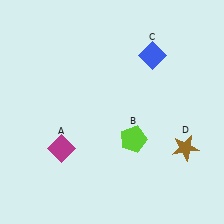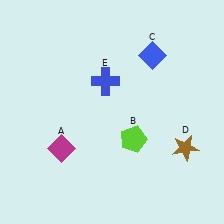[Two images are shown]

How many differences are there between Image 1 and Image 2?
There is 1 difference between the two images.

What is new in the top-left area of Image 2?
A blue cross (E) was added in the top-left area of Image 2.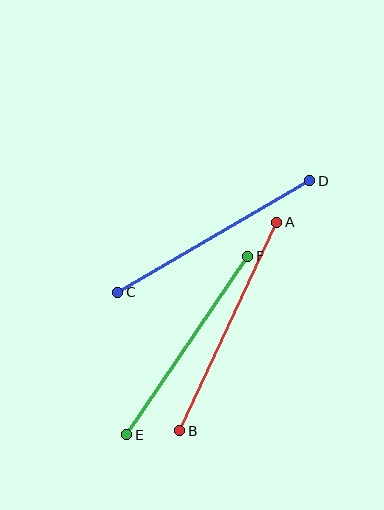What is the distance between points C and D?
The distance is approximately 222 pixels.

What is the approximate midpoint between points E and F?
The midpoint is at approximately (187, 345) pixels.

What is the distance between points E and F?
The distance is approximately 216 pixels.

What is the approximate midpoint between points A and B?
The midpoint is at approximately (228, 326) pixels.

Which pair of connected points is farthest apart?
Points A and B are farthest apart.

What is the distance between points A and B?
The distance is approximately 230 pixels.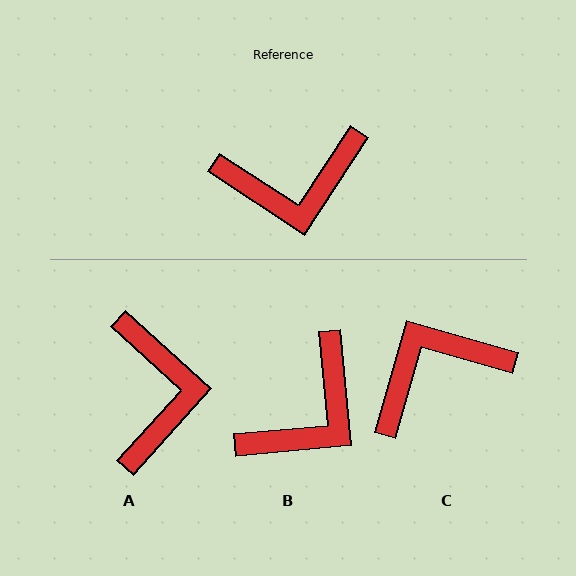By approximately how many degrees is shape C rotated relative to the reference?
Approximately 163 degrees clockwise.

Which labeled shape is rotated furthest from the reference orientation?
C, about 163 degrees away.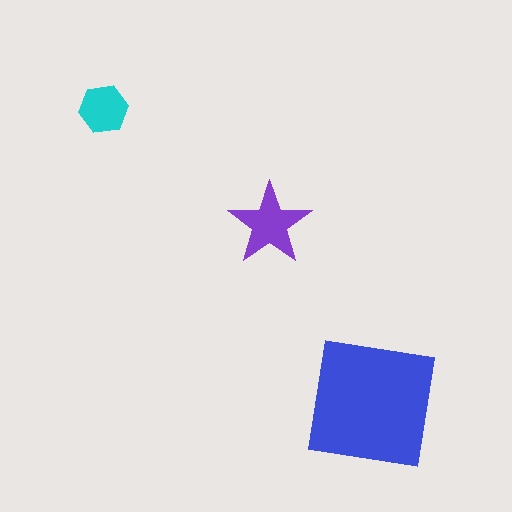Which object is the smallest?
The cyan hexagon.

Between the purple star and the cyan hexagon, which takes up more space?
The purple star.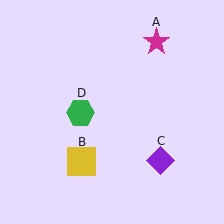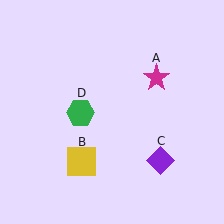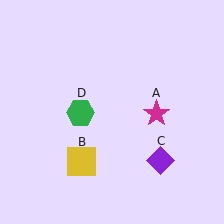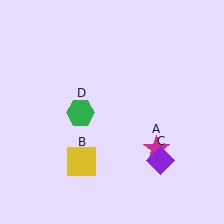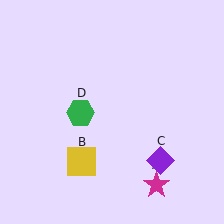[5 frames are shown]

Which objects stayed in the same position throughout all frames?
Yellow square (object B) and purple diamond (object C) and green hexagon (object D) remained stationary.